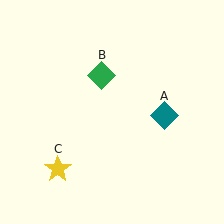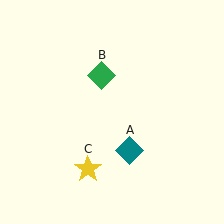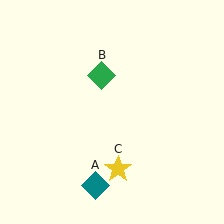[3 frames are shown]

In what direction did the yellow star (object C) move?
The yellow star (object C) moved right.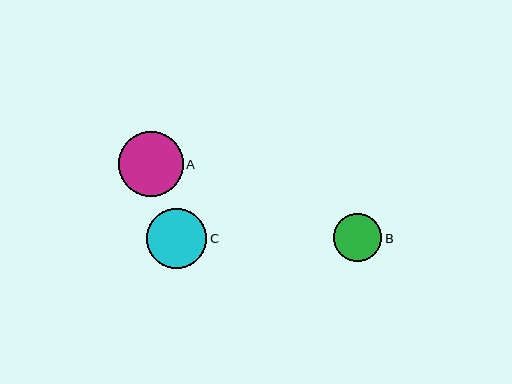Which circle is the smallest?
Circle B is the smallest with a size of approximately 48 pixels.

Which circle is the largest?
Circle A is the largest with a size of approximately 65 pixels.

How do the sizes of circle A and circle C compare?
Circle A and circle C are approximately the same size.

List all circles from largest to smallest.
From largest to smallest: A, C, B.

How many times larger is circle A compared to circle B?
Circle A is approximately 1.4 times the size of circle B.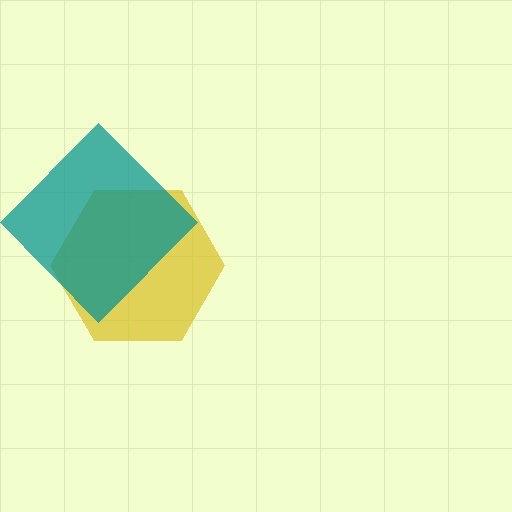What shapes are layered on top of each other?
The layered shapes are: a yellow hexagon, a teal diamond.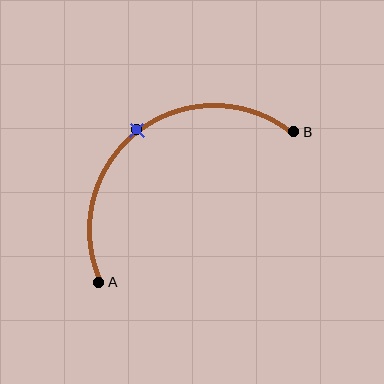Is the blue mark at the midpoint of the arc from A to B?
Yes. The blue mark lies on the arc at equal arc-length from both A and B — it is the arc midpoint.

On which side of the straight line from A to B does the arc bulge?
The arc bulges above and to the left of the straight line connecting A and B.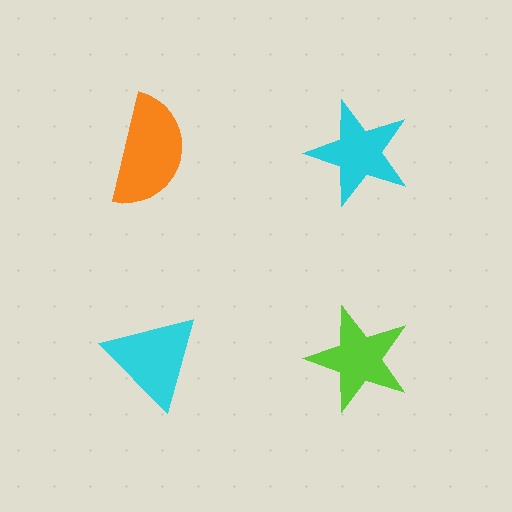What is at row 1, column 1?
An orange semicircle.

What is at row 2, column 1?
A cyan triangle.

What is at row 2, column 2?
A lime star.